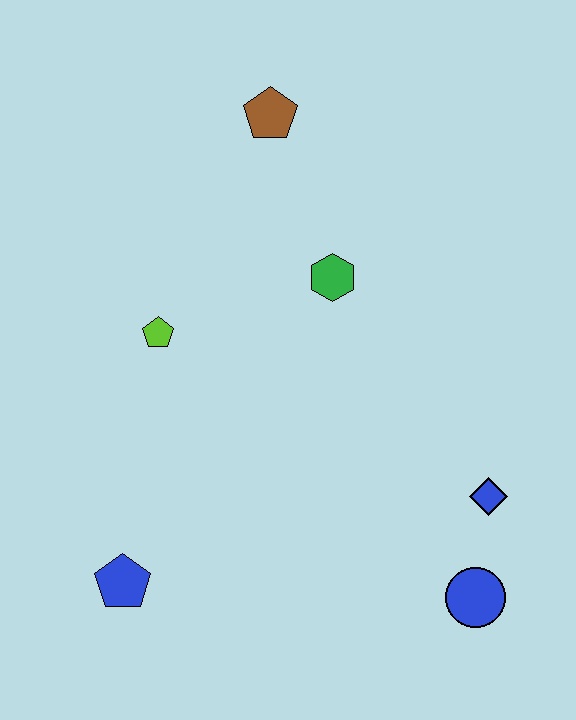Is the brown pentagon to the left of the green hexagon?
Yes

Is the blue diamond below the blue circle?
No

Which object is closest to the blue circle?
The blue diamond is closest to the blue circle.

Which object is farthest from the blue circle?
The brown pentagon is farthest from the blue circle.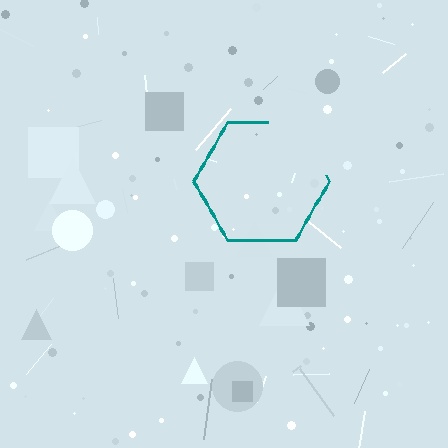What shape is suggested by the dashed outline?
The dashed outline suggests a hexagon.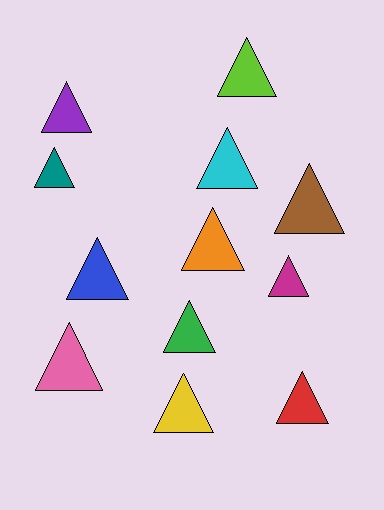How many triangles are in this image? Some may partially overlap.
There are 12 triangles.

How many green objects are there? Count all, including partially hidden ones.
There is 1 green object.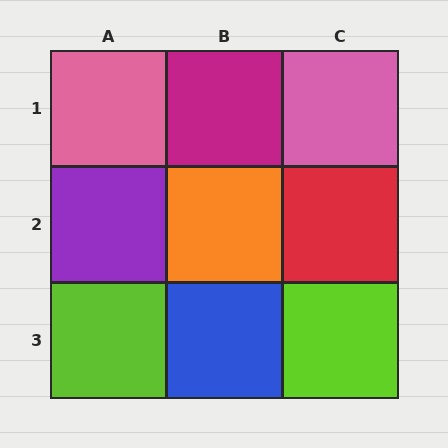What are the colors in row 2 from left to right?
Purple, orange, red.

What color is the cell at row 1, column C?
Pink.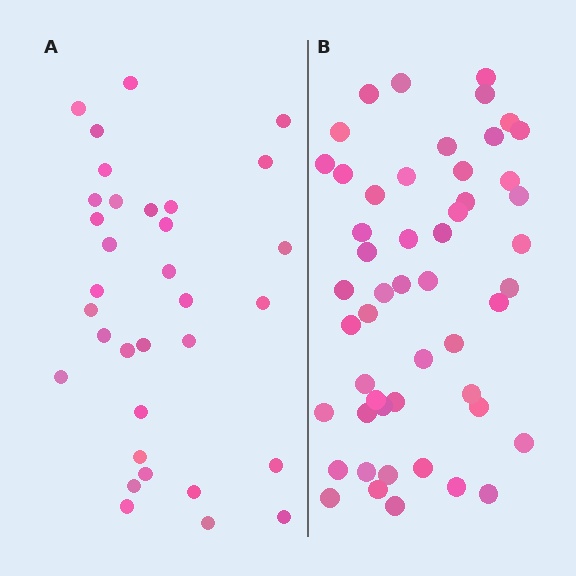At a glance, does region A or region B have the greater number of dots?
Region B (the right region) has more dots.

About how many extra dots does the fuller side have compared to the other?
Region B has approximately 20 more dots than region A.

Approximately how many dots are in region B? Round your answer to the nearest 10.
About 50 dots. (The exact count is 51, which rounds to 50.)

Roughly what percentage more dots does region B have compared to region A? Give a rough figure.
About 55% more.